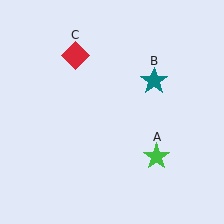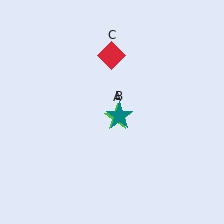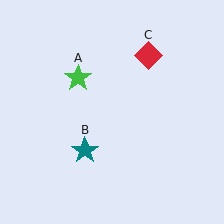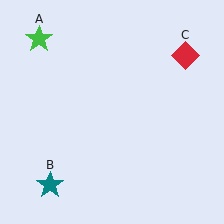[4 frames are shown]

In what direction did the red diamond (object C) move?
The red diamond (object C) moved right.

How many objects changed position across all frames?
3 objects changed position: green star (object A), teal star (object B), red diamond (object C).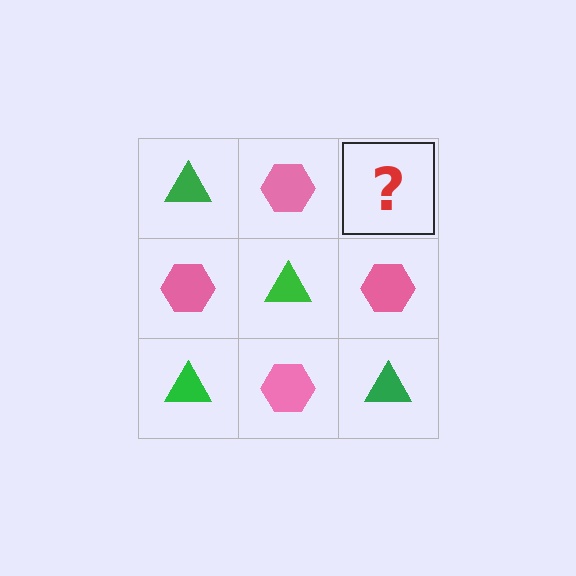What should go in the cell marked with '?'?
The missing cell should contain a green triangle.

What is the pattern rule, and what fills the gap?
The rule is that it alternates green triangle and pink hexagon in a checkerboard pattern. The gap should be filled with a green triangle.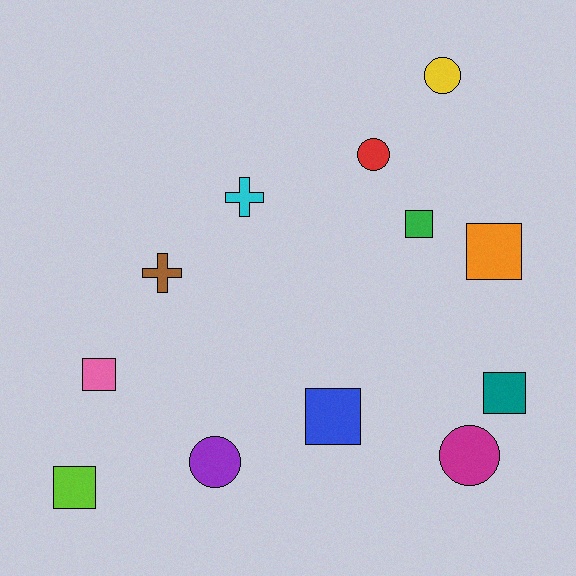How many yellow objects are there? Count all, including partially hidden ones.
There is 1 yellow object.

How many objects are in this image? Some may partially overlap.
There are 12 objects.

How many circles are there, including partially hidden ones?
There are 4 circles.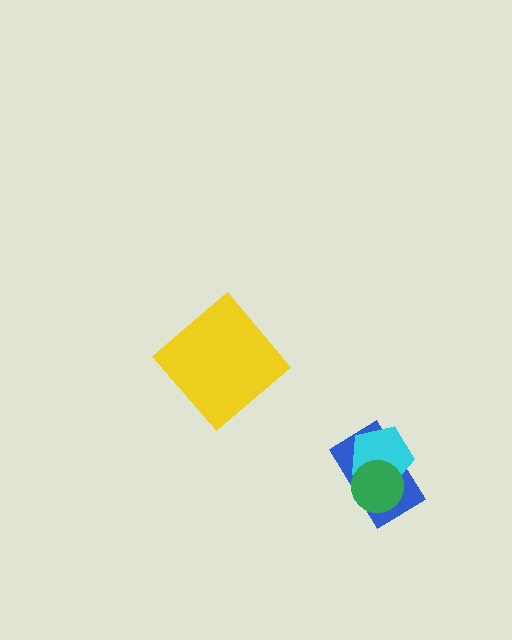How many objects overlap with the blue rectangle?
2 objects overlap with the blue rectangle.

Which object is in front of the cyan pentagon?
The green circle is in front of the cyan pentagon.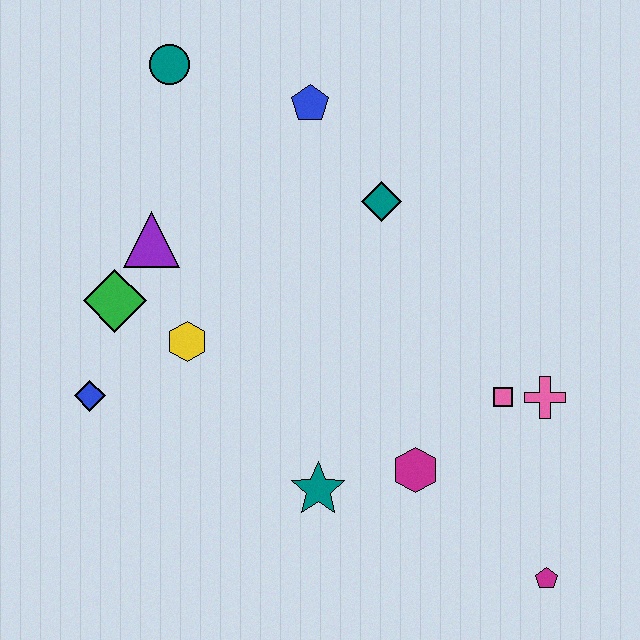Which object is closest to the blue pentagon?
The teal diamond is closest to the blue pentagon.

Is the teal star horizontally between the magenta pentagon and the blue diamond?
Yes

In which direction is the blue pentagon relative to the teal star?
The blue pentagon is above the teal star.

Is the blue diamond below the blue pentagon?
Yes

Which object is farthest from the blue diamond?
The magenta pentagon is farthest from the blue diamond.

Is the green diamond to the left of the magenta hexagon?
Yes